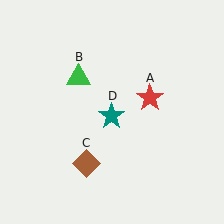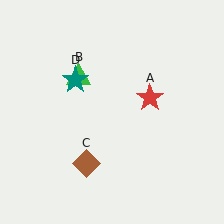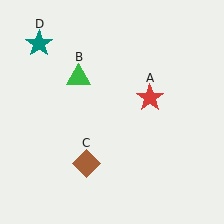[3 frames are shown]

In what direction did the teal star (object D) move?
The teal star (object D) moved up and to the left.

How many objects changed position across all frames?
1 object changed position: teal star (object D).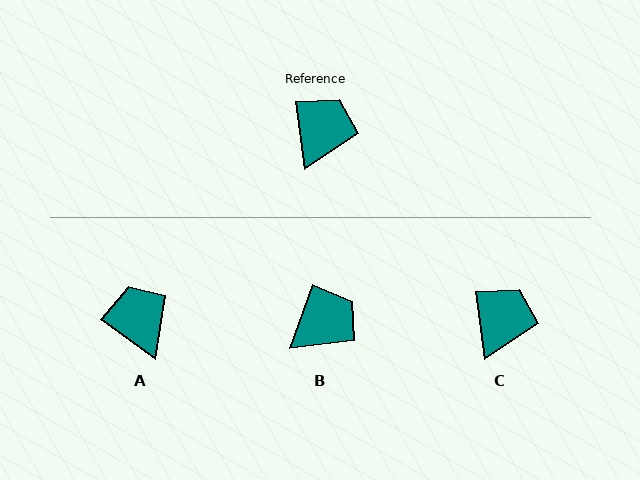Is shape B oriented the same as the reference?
No, it is off by about 27 degrees.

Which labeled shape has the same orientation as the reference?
C.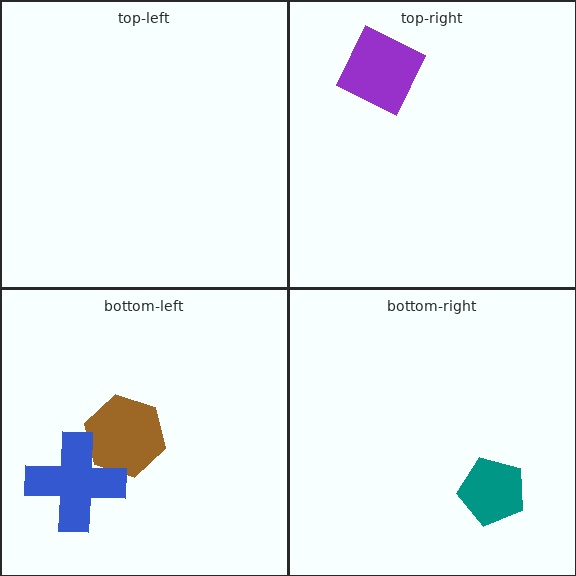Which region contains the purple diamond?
The top-right region.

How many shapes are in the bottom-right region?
1.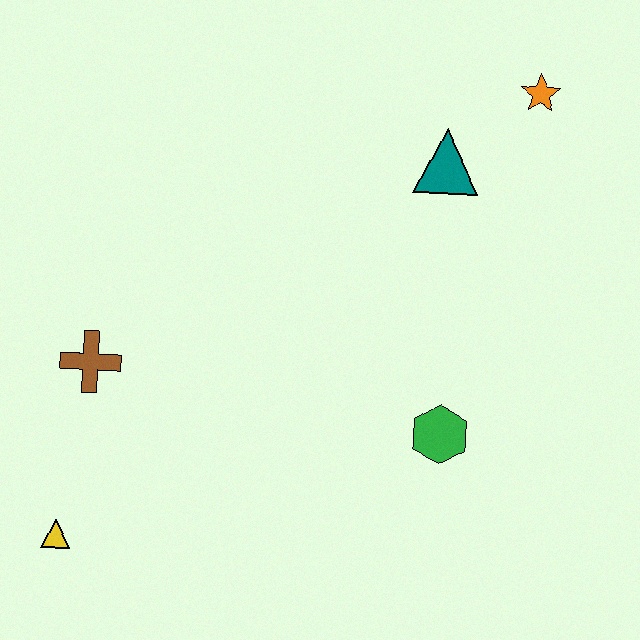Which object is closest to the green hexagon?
The teal triangle is closest to the green hexagon.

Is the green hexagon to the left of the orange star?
Yes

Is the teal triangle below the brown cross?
No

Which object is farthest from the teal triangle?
The yellow triangle is farthest from the teal triangle.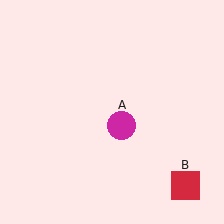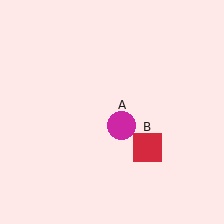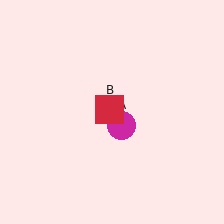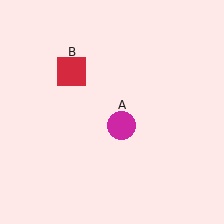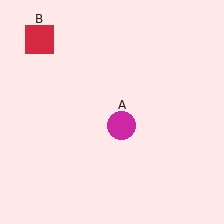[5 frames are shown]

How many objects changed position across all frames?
1 object changed position: red square (object B).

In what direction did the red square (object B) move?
The red square (object B) moved up and to the left.